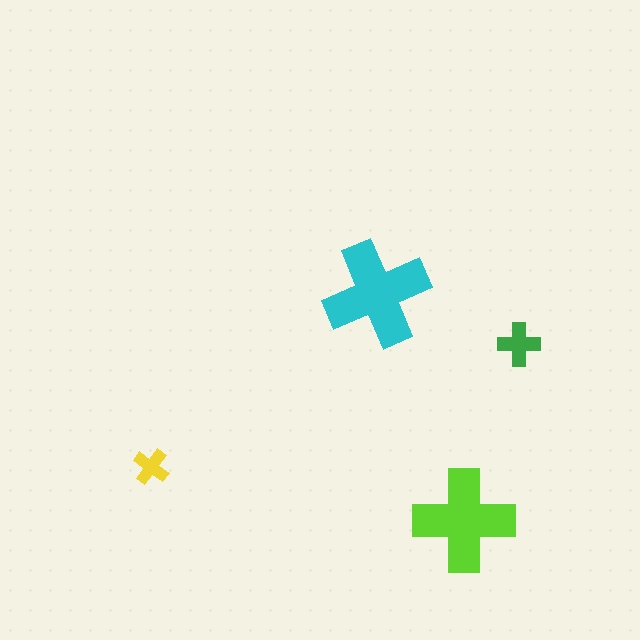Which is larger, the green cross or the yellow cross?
The green one.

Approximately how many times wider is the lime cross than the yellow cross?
About 3 times wider.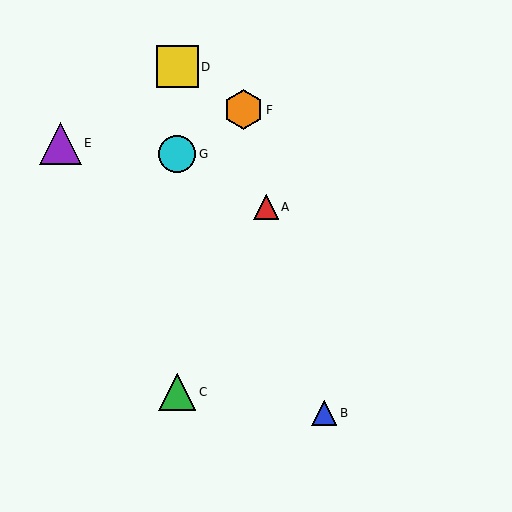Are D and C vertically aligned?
Yes, both are at x≈177.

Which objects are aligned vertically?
Objects C, D, G are aligned vertically.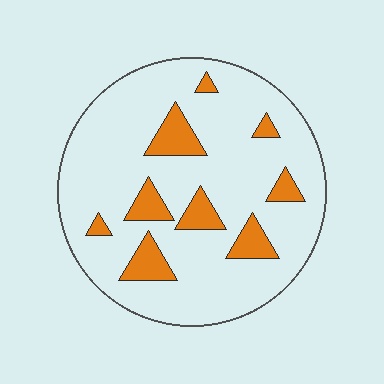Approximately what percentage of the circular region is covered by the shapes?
Approximately 15%.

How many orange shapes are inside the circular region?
9.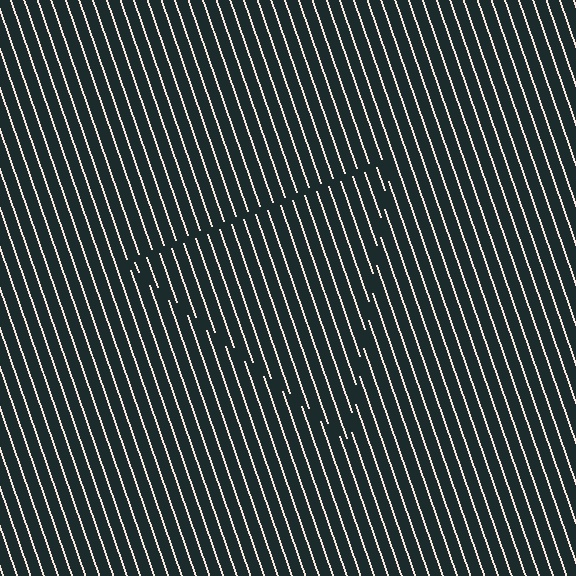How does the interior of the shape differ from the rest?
The interior of the shape contains the same grating, shifted by half a period — the contour is defined by the phase discontinuity where line-ends from the inner and outer gratings abut.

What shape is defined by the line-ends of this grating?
An illusory triangle. The interior of the shape contains the same grating, shifted by half a period — the contour is defined by the phase discontinuity where line-ends from the inner and outer gratings abut.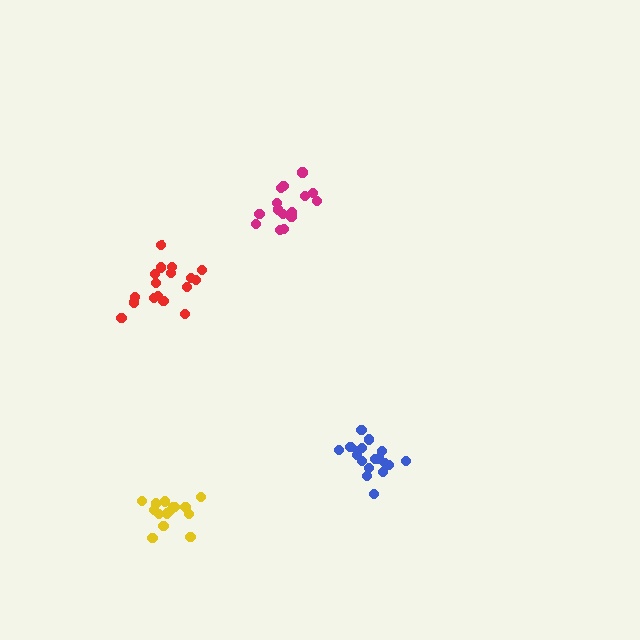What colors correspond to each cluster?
The clusters are colored: magenta, blue, red, yellow.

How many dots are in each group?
Group 1: 15 dots, Group 2: 18 dots, Group 3: 17 dots, Group 4: 15 dots (65 total).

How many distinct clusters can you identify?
There are 4 distinct clusters.